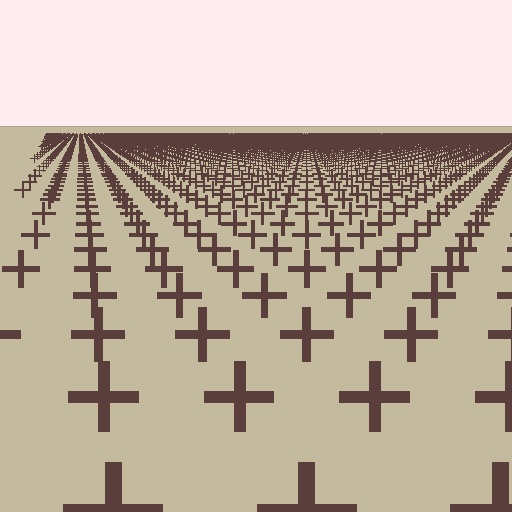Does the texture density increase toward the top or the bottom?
Density increases toward the top.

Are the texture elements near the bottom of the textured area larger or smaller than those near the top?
Larger. Near the bottom, elements are closer to the viewer and appear at a bigger on-screen size.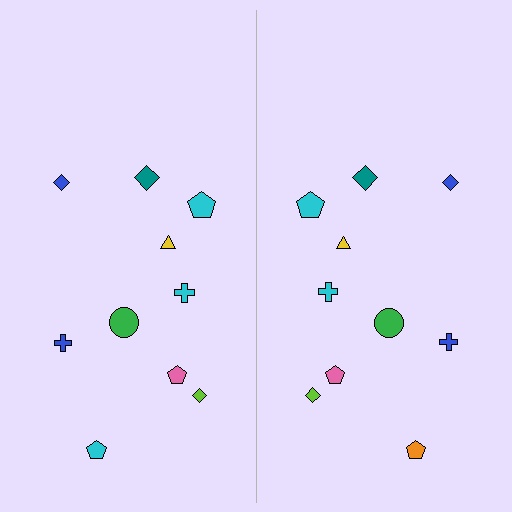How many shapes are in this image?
There are 20 shapes in this image.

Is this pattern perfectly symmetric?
No, the pattern is not perfectly symmetric. The orange pentagon on the right side breaks the symmetry — its mirror counterpart is cyan.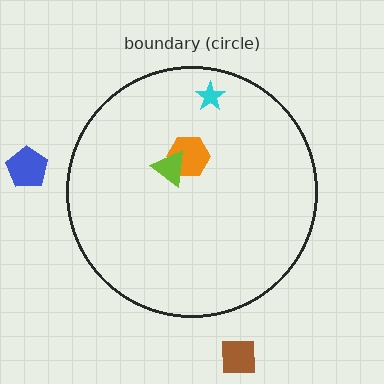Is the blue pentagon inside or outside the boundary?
Outside.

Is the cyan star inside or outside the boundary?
Inside.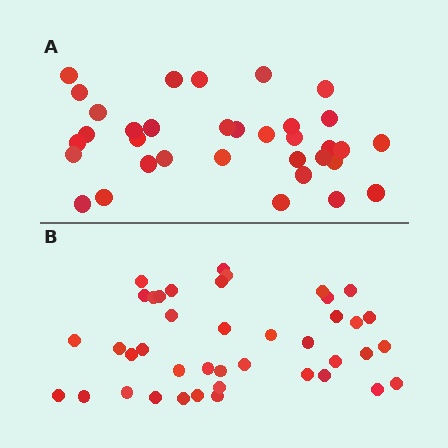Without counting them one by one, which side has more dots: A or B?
Region B (the bottom region) has more dots.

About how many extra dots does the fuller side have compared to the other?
Region B has roughly 8 or so more dots than region A.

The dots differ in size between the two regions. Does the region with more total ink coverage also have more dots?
No. Region A has more total ink coverage because its dots are larger, but region B actually contains more individual dots. Total area can be misleading — the number of items is what matters here.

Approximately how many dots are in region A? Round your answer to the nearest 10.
About 30 dots. (The exact count is 34, which rounds to 30.)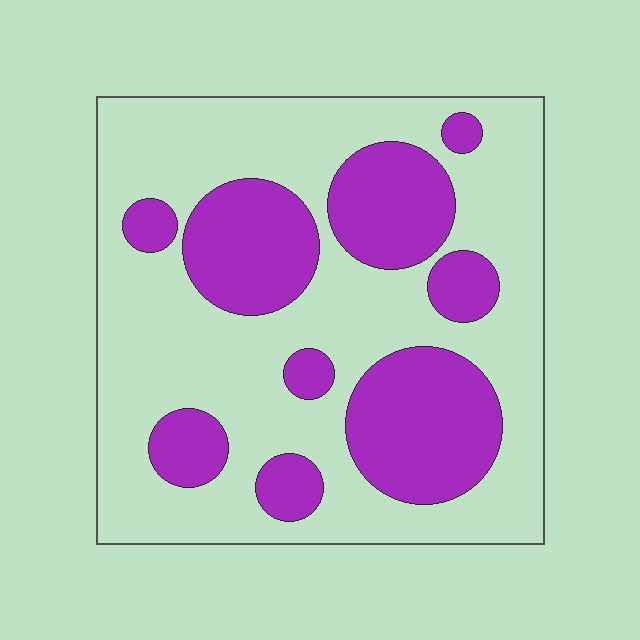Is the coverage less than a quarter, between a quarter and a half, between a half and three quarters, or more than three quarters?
Between a quarter and a half.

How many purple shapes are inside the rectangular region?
9.